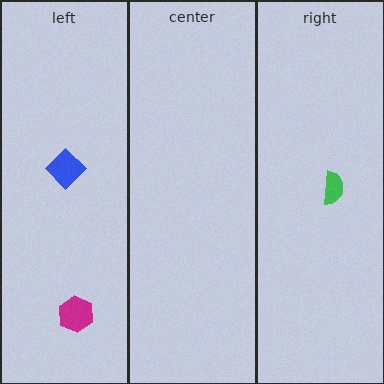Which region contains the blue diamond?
The left region.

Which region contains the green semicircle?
The right region.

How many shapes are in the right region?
1.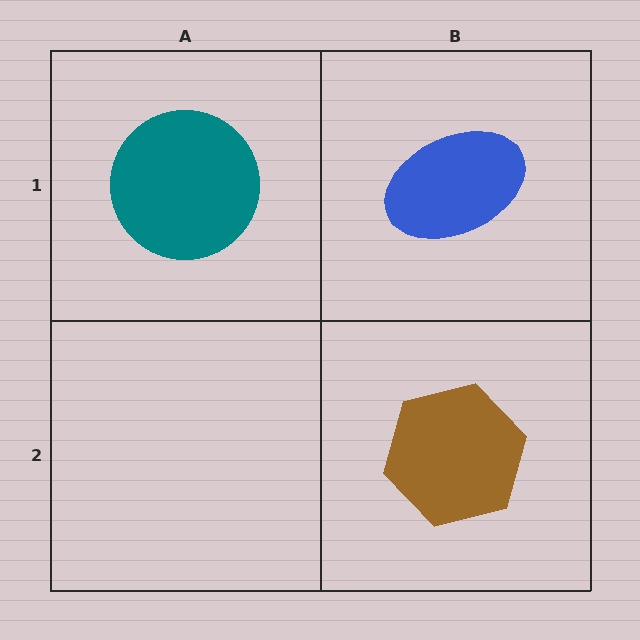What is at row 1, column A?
A teal circle.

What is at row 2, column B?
A brown hexagon.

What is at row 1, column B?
A blue ellipse.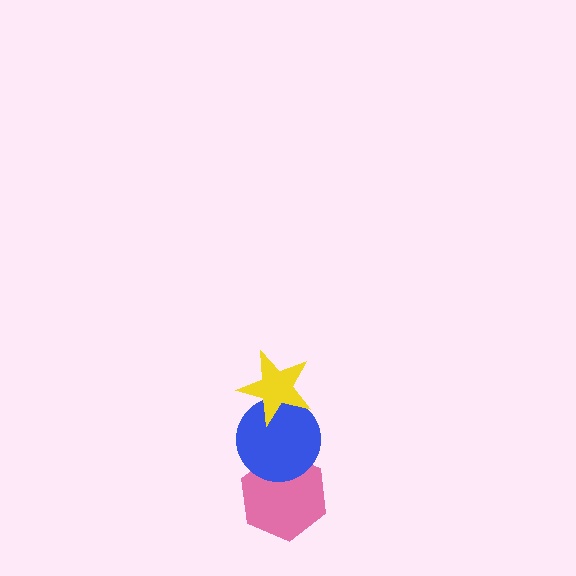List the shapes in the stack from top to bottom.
From top to bottom: the yellow star, the blue circle, the pink hexagon.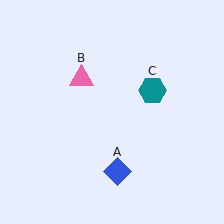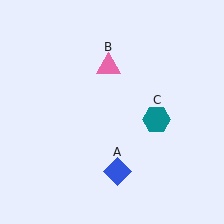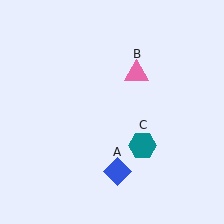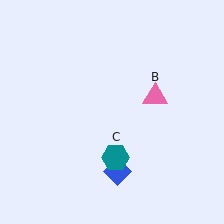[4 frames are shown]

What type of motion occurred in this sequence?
The pink triangle (object B), teal hexagon (object C) rotated clockwise around the center of the scene.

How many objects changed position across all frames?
2 objects changed position: pink triangle (object B), teal hexagon (object C).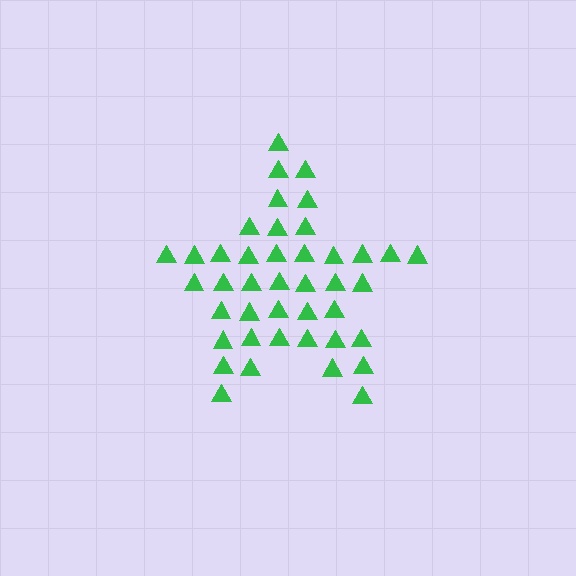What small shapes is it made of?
It is made of small triangles.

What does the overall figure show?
The overall figure shows a star.